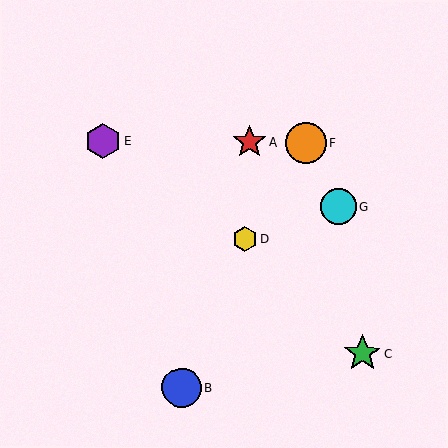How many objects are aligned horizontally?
3 objects (A, E, F) are aligned horizontally.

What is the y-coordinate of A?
Object A is at y≈142.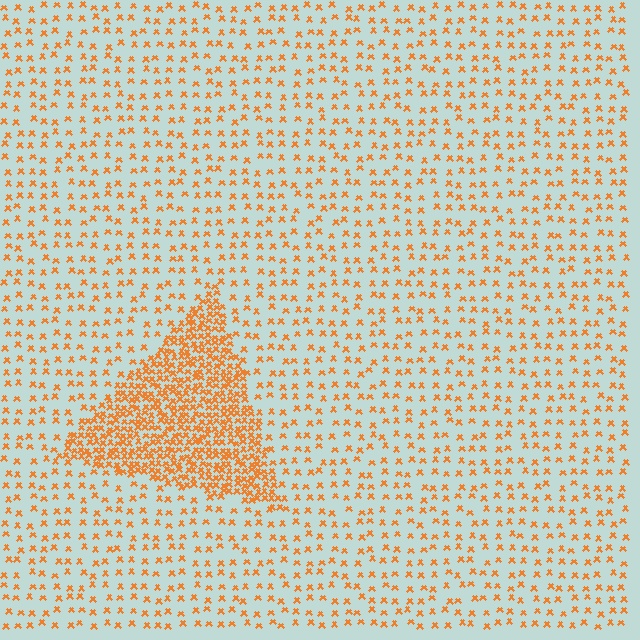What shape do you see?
I see a triangle.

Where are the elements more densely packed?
The elements are more densely packed inside the triangle boundary.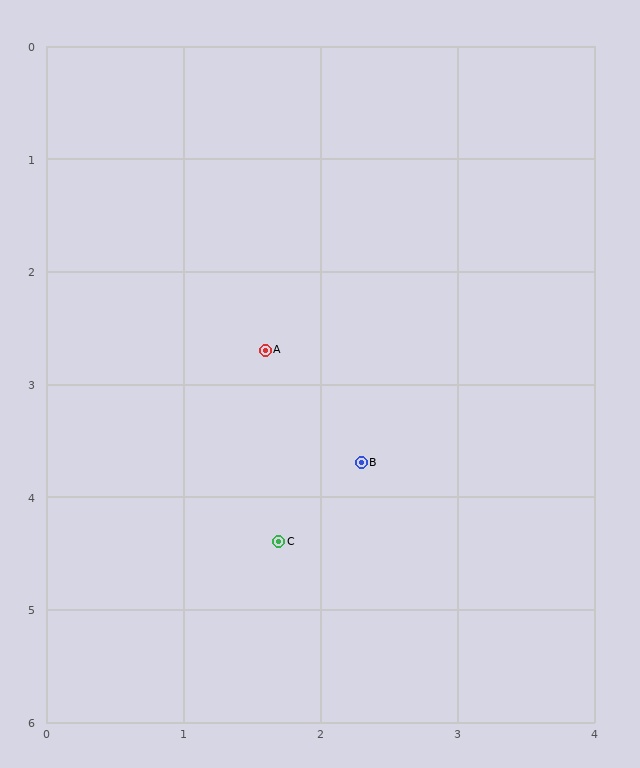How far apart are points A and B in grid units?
Points A and B are about 1.2 grid units apart.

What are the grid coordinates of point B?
Point B is at approximately (2.3, 3.7).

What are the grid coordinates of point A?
Point A is at approximately (1.6, 2.7).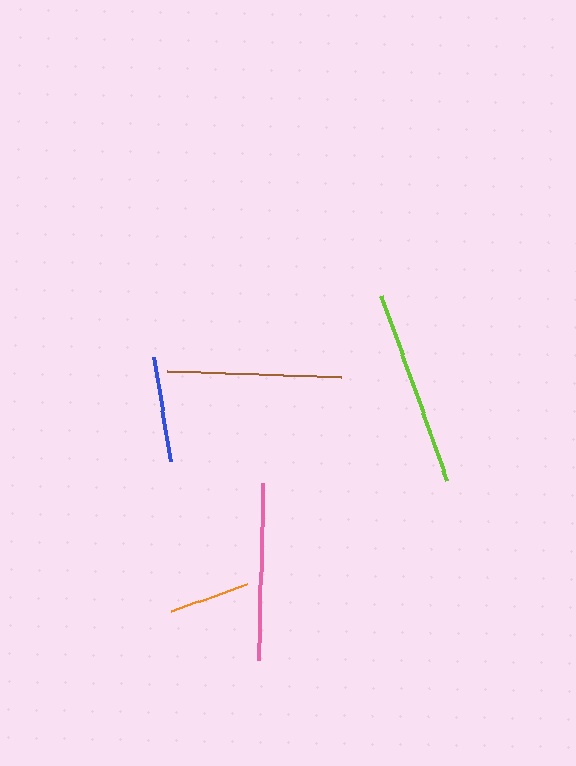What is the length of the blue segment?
The blue segment is approximately 106 pixels long.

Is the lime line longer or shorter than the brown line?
The lime line is longer than the brown line.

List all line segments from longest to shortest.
From longest to shortest: lime, pink, brown, blue, orange.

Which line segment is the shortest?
The orange line is the shortest at approximately 80 pixels.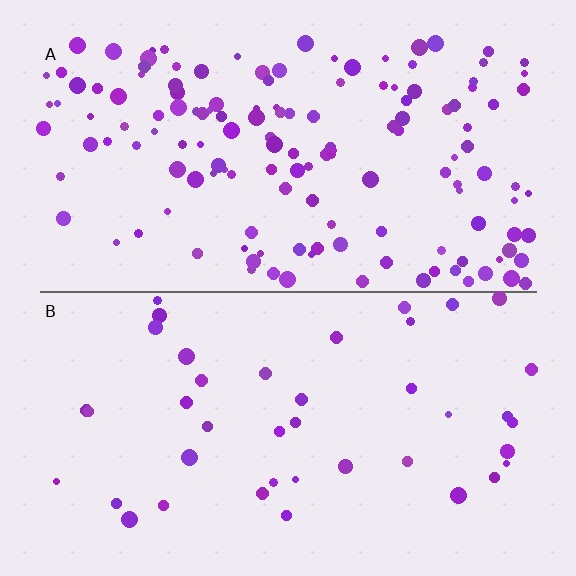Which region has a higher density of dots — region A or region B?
A (the top).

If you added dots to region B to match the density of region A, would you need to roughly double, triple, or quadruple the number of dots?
Approximately triple.